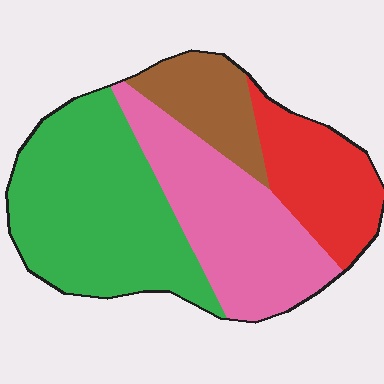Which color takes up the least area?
Brown, at roughly 15%.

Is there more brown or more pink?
Pink.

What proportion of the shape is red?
Red covers 18% of the shape.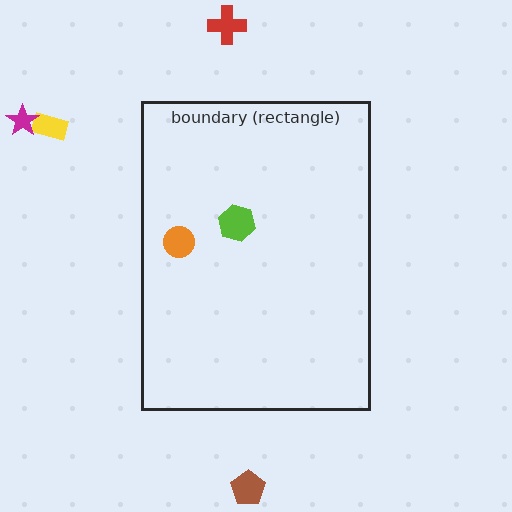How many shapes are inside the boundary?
2 inside, 4 outside.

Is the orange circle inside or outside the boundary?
Inside.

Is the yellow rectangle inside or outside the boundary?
Outside.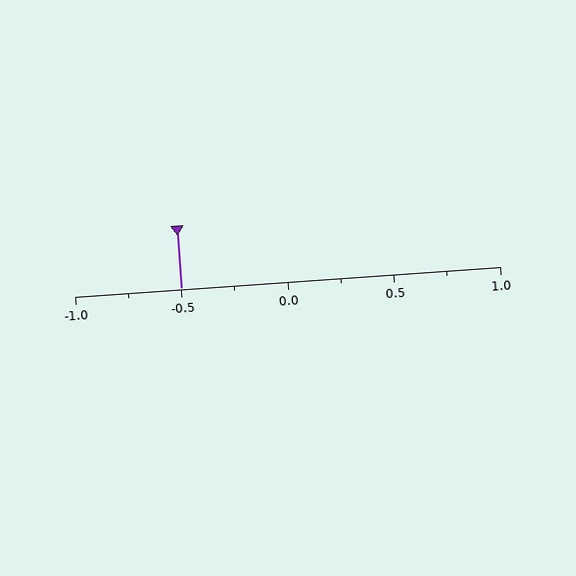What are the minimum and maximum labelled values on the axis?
The axis runs from -1.0 to 1.0.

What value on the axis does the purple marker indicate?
The marker indicates approximately -0.5.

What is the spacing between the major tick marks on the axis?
The major ticks are spaced 0.5 apart.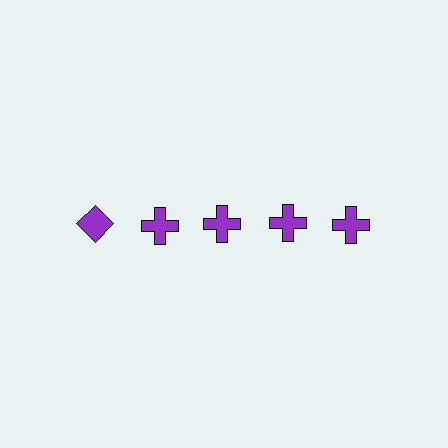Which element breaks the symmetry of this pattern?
The purple diamond in the top row, leftmost column breaks the symmetry. All other shapes are purple crosses.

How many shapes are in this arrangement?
There are 5 shapes arranged in a grid pattern.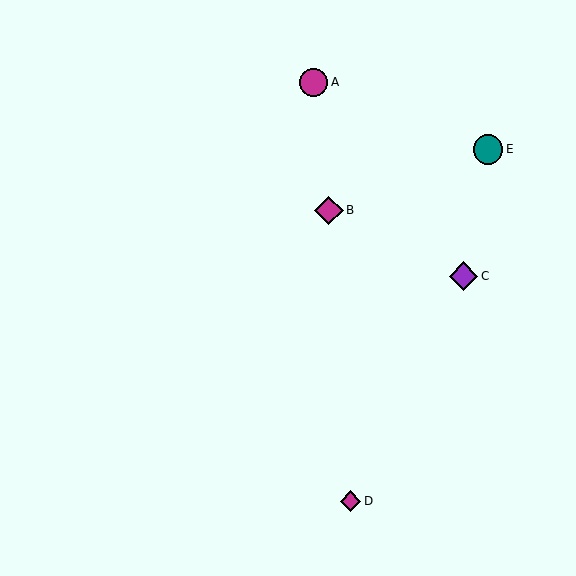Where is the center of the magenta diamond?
The center of the magenta diamond is at (329, 210).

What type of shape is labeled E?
Shape E is a teal circle.